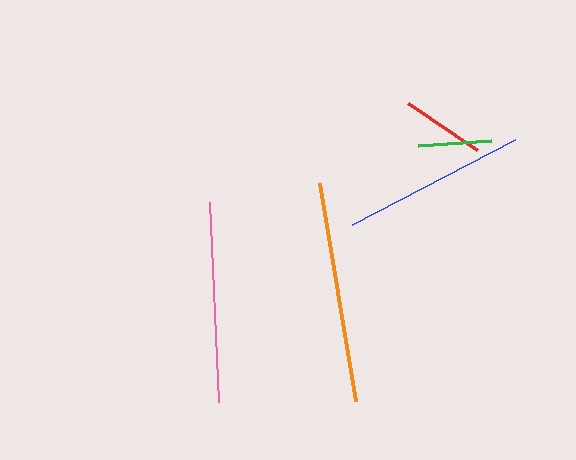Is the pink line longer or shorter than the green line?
The pink line is longer than the green line.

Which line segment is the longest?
The orange line is the longest at approximately 221 pixels.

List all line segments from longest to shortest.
From longest to shortest: orange, pink, blue, red, green.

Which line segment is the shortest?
The green line is the shortest at approximately 73 pixels.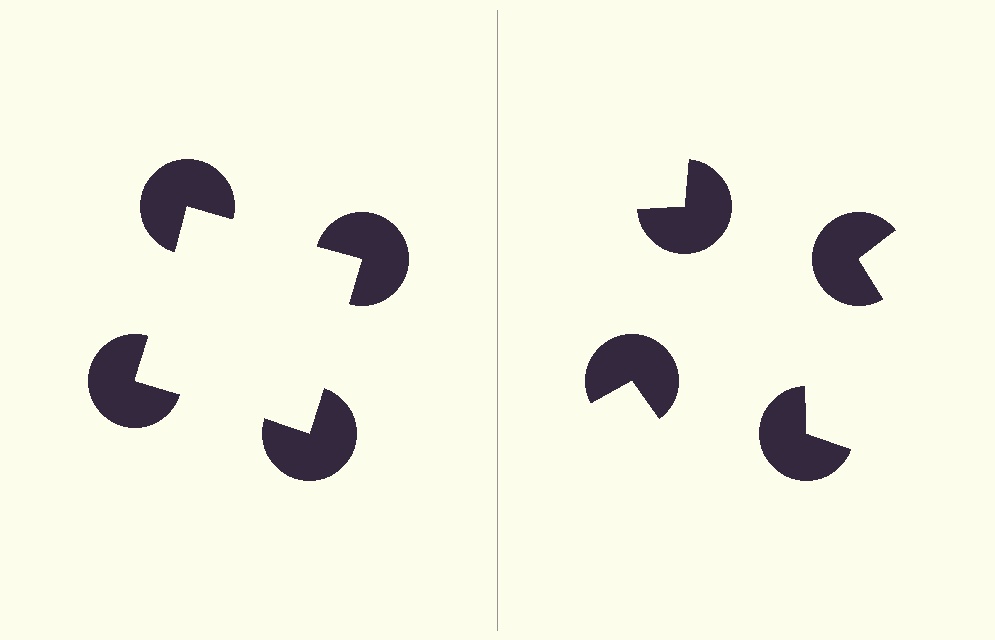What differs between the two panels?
The pac-man discs are positioned identically on both sides; only the wedge orientations differ. On the left they align to a square; on the right they are misaligned.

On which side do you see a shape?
An illusory square appears on the left side. On the right side the wedge cuts are rotated, so no coherent shape forms.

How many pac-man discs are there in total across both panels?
8 — 4 on each side.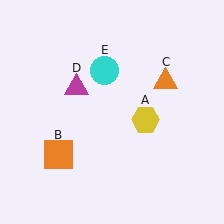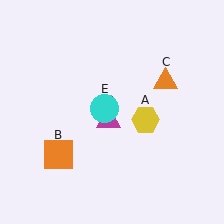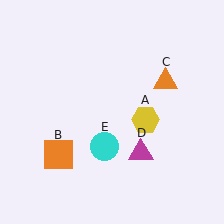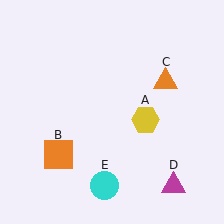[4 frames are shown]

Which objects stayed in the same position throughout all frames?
Yellow hexagon (object A) and orange square (object B) and orange triangle (object C) remained stationary.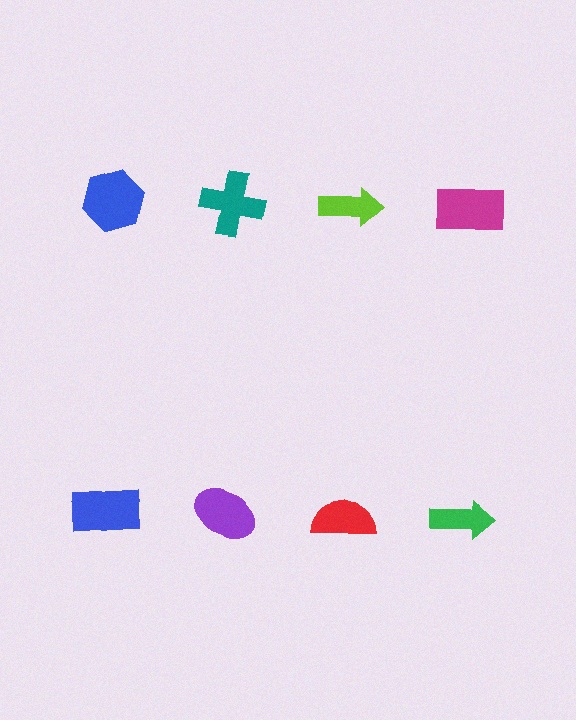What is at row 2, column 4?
A green arrow.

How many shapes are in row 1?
4 shapes.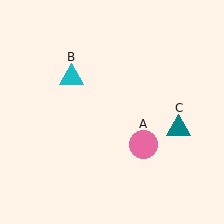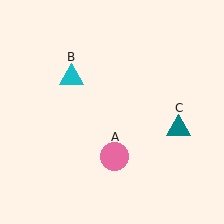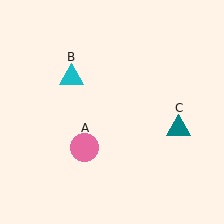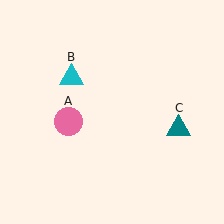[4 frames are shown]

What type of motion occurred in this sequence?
The pink circle (object A) rotated clockwise around the center of the scene.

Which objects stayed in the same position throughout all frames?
Cyan triangle (object B) and teal triangle (object C) remained stationary.